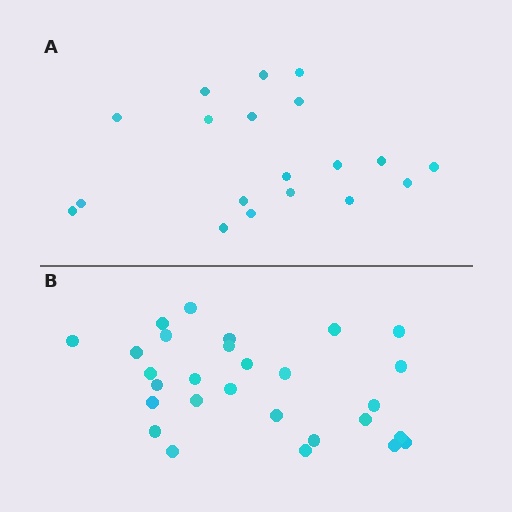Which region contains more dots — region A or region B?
Region B (the bottom region) has more dots.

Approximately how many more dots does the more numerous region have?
Region B has roughly 8 or so more dots than region A.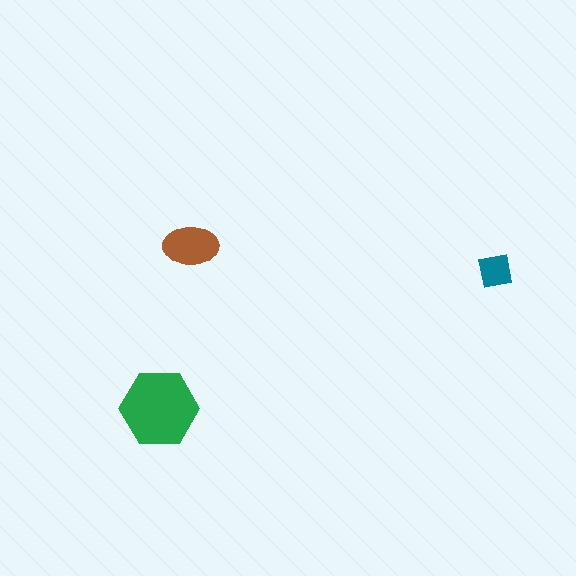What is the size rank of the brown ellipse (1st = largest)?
2nd.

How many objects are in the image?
There are 3 objects in the image.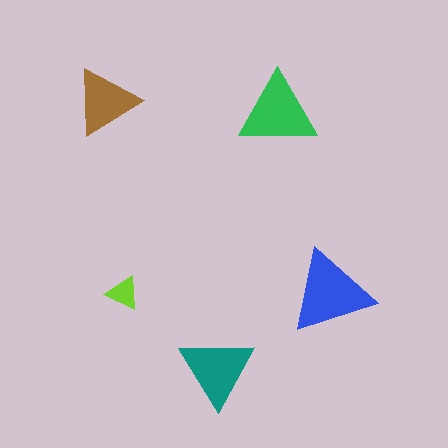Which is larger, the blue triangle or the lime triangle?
The blue one.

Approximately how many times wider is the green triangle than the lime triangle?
About 2.5 times wider.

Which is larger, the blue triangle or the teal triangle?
The blue one.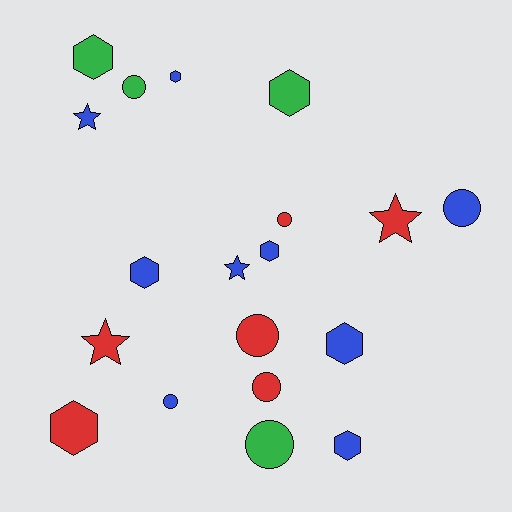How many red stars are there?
There are 2 red stars.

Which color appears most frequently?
Blue, with 9 objects.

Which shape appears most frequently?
Hexagon, with 8 objects.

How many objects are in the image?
There are 19 objects.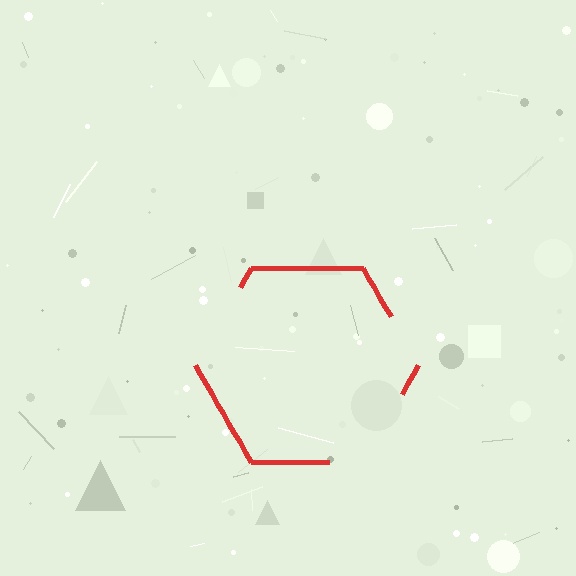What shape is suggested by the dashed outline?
The dashed outline suggests a hexagon.